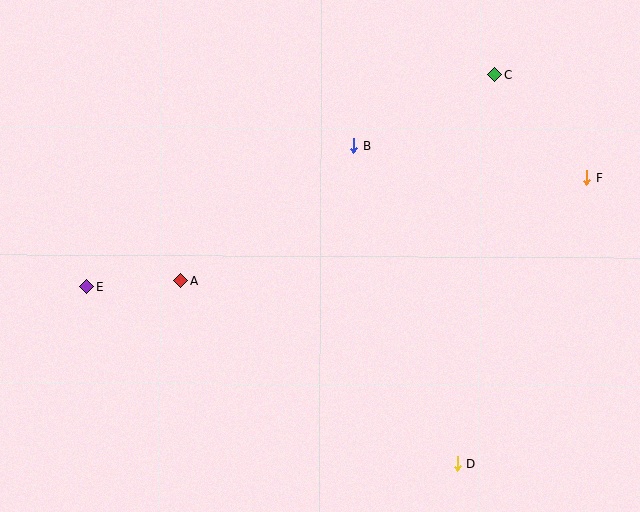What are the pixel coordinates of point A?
Point A is at (180, 281).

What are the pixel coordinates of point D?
Point D is at (457, 463).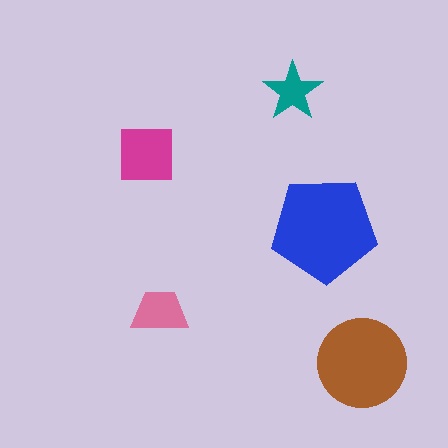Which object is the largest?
The blue pentagon.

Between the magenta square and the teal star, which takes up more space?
The magenta square.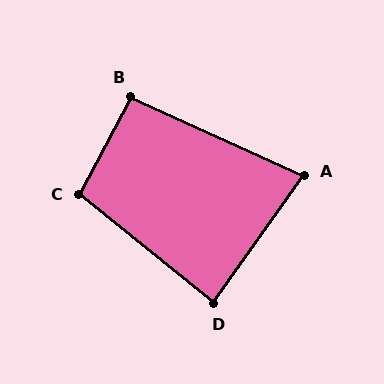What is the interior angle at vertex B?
Approximately 94 degrees (approximately right).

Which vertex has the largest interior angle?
C, at approximately 101 degrees.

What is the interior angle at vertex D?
Approximately 86 degrees (approximately right).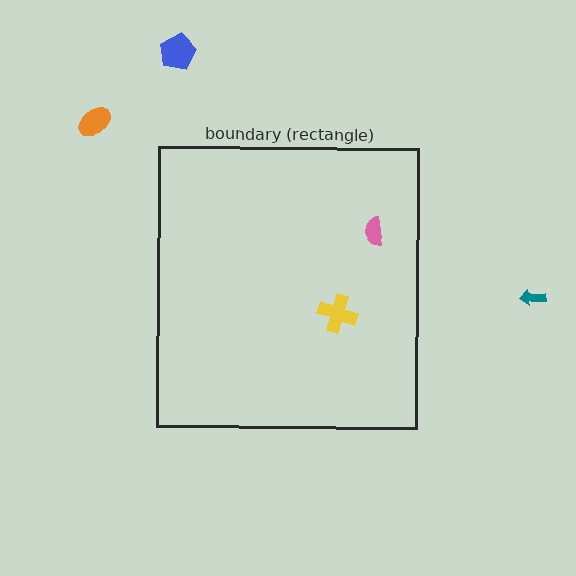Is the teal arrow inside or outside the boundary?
Outside.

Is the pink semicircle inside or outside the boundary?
Inside.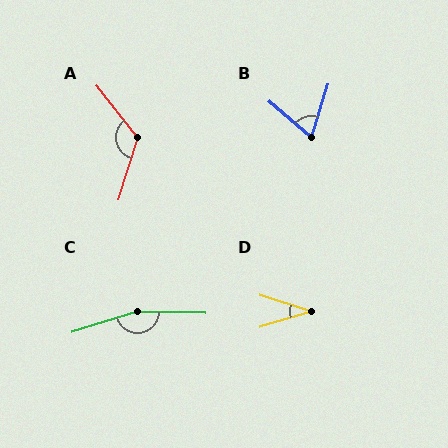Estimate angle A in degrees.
Approximately 124 degrees.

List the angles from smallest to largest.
D (34°), B (66°), A (124°), C (162°).